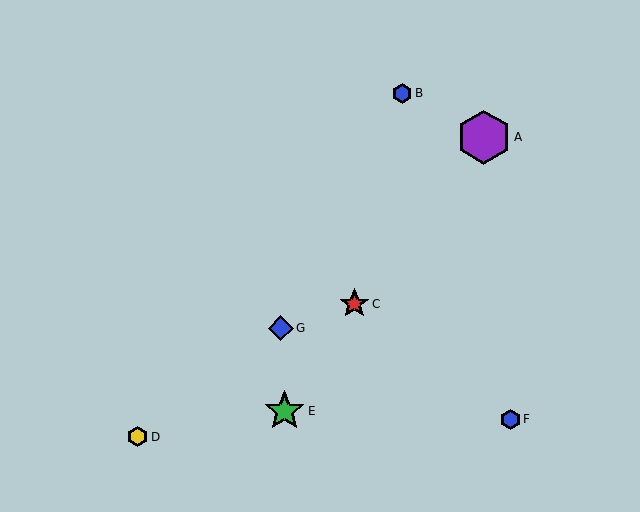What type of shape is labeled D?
Shape D is a yellow hexagon.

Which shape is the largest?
The purple hexagon (labeled A) is the largest.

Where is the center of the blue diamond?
The center of the blue diamond is at (281, 328).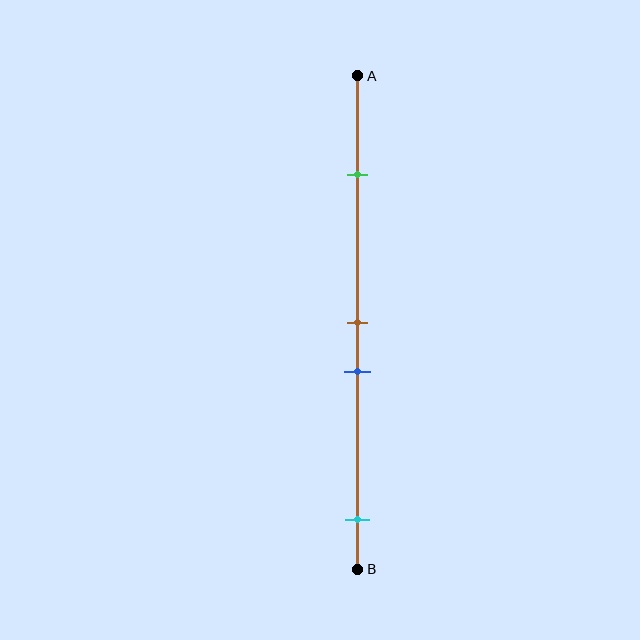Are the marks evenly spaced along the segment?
No, the marks are not evenly spaced.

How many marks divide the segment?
There are 4 marks dividing the segment.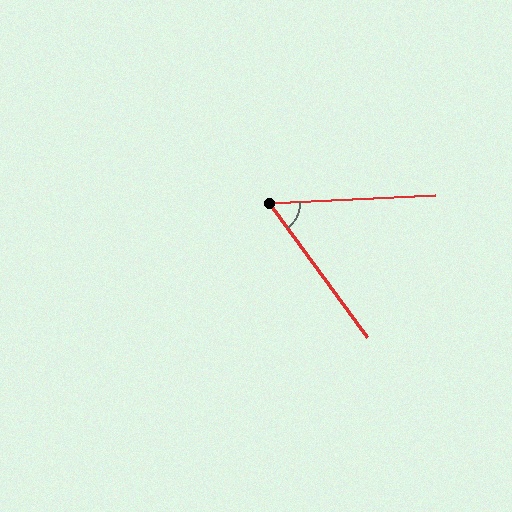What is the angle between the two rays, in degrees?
Approximately 57 degrees.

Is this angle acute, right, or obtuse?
It is acute.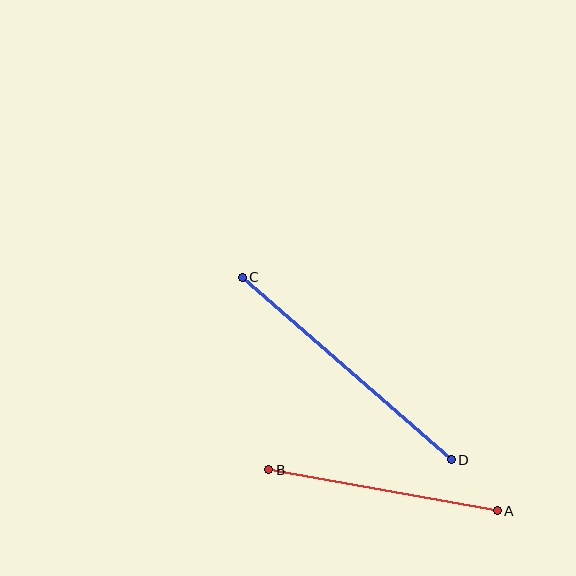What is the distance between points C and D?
The distance is approximately 277 pixels.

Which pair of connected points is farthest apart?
Points C and D are farthest apart.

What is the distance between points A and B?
The distance is approximately 232 pixels.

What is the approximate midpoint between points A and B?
The midpoint is at approximately (383, 490) pixels.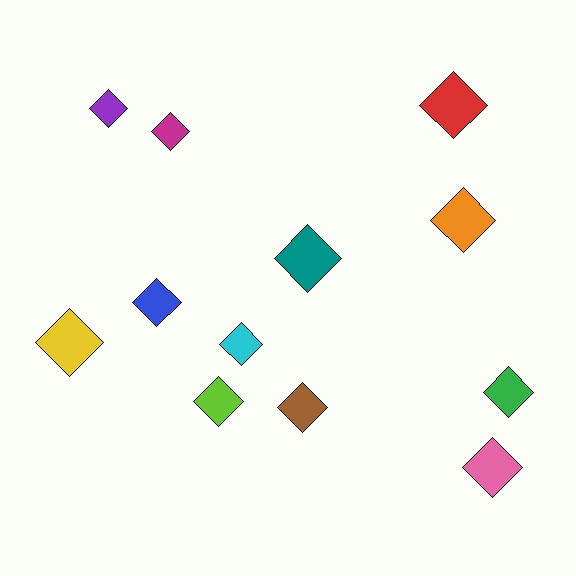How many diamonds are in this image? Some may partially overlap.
There are 12 diamonds.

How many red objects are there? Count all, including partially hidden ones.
There is 1 red object.